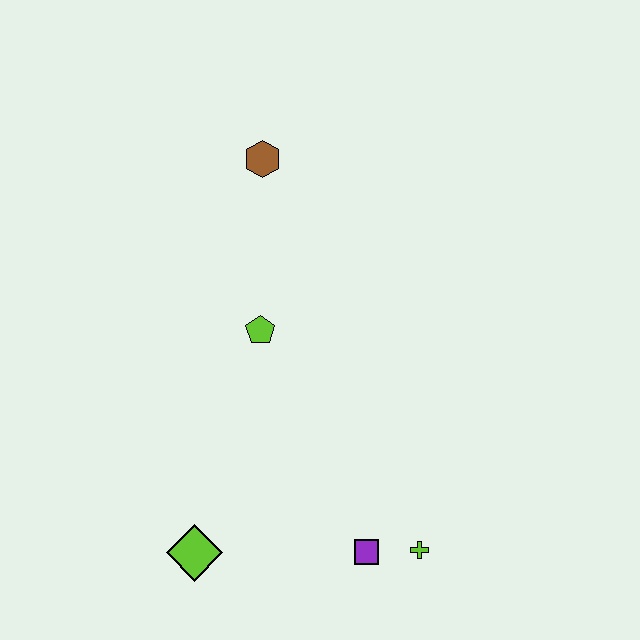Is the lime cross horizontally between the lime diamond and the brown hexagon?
No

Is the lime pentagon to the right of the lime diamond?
Yes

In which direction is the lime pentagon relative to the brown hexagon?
The lime pentagon is below the brown hexagon.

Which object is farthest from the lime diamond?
The brown hexagon is farthest from the lime diamond.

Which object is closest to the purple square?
The lime cross is closest to the purple square.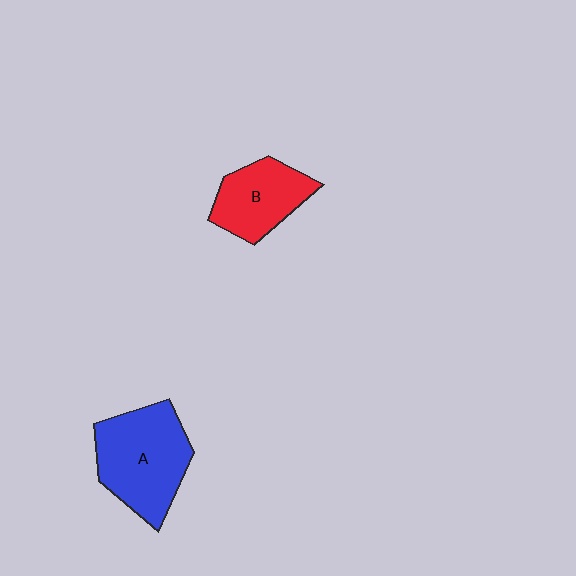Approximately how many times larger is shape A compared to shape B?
Approximately 1.5 times.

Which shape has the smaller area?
Shape B (red).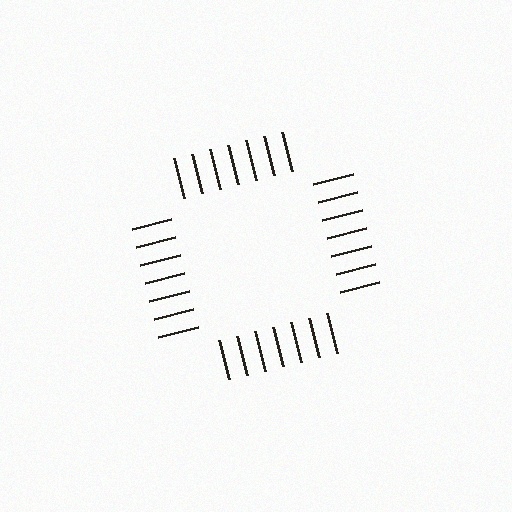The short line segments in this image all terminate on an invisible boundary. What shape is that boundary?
An illusory square — the line segments terminate on its edges but no continuous stroke is drawn.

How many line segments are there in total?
28 — 7 along each of the 4 edges.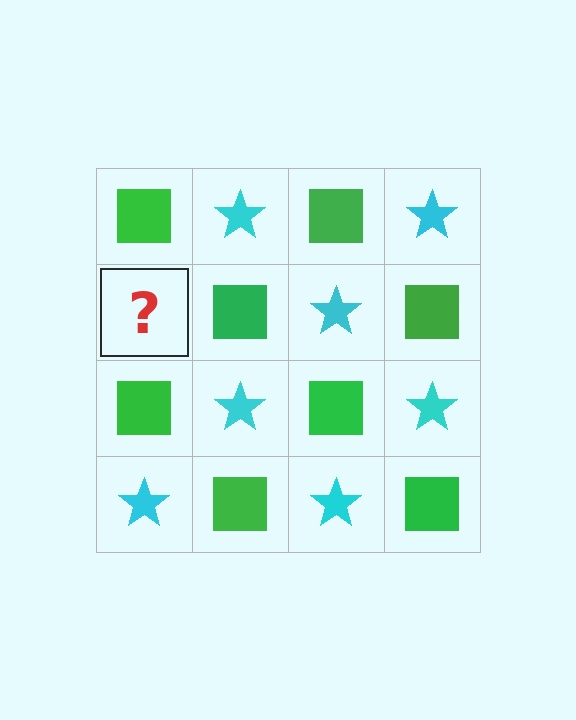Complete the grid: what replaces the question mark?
The question mark should be replaced with a cyan star.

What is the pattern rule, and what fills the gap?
The rule is that it alternates green square and cyan star in a checkerboard pattern. The gap should be filled with a cyan star.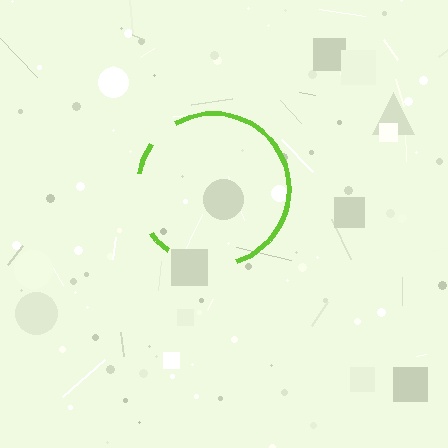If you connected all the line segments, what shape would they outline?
They would outline a circle.